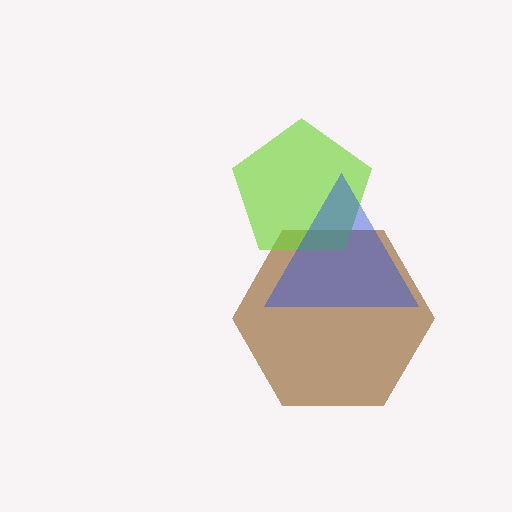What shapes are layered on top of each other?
The layered shapes are: a brown hexagon, a lime pentagon, a blue triangle.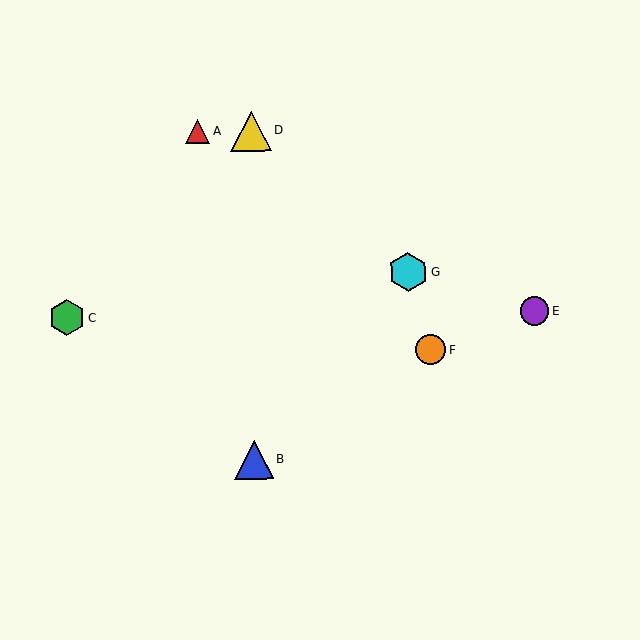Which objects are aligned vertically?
Objects B, D are aligned vertically.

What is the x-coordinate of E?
Object E is at x≈535.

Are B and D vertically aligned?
Yes, both are at x≈254.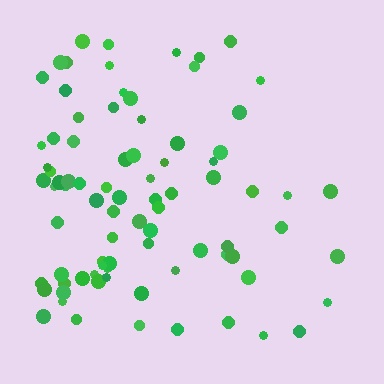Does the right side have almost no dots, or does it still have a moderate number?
Still a moderate number, just noticeably fewer than the left.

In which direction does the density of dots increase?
From right to left, with the left side densest.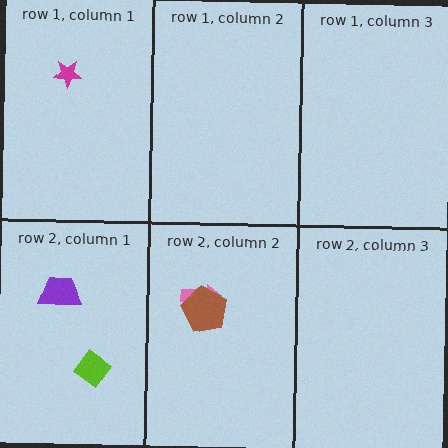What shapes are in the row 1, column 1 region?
The magenta star.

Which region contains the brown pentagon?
The row 2, column 2 region.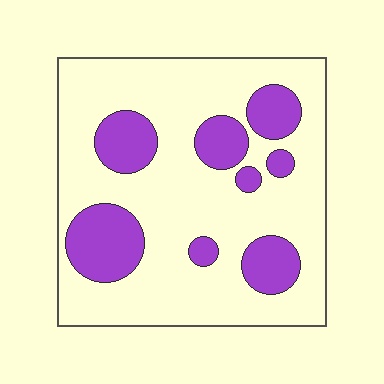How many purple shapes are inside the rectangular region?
8.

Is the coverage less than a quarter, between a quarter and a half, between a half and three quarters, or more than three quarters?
Less than a quarter.